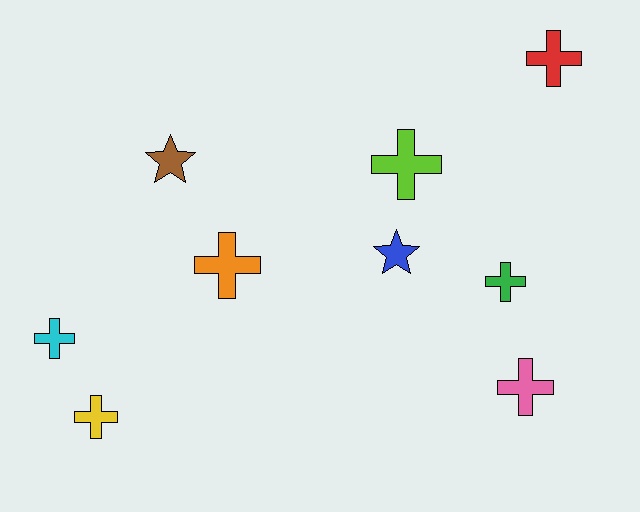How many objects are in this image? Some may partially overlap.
There are 9 objects.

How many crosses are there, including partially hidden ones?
There are 7 crosses.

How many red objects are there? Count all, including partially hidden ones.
There is 1 red object.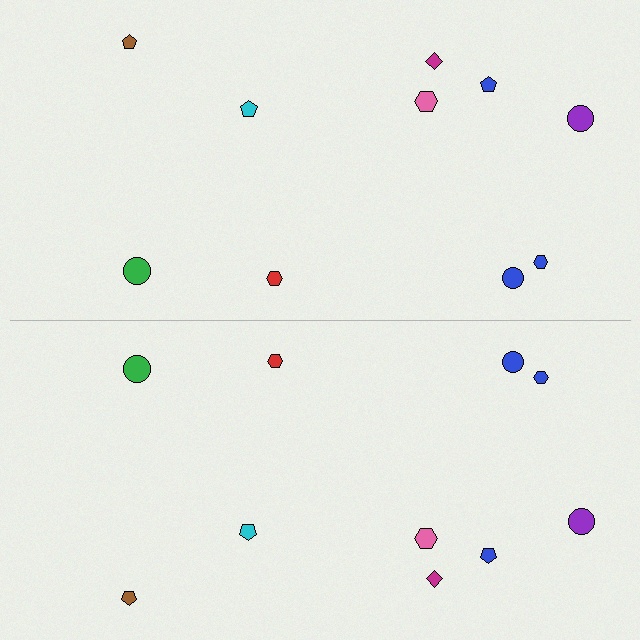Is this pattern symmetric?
Yes, this pattern has bilateral (reflection) symmetry.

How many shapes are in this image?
There are 20 shapes in this image.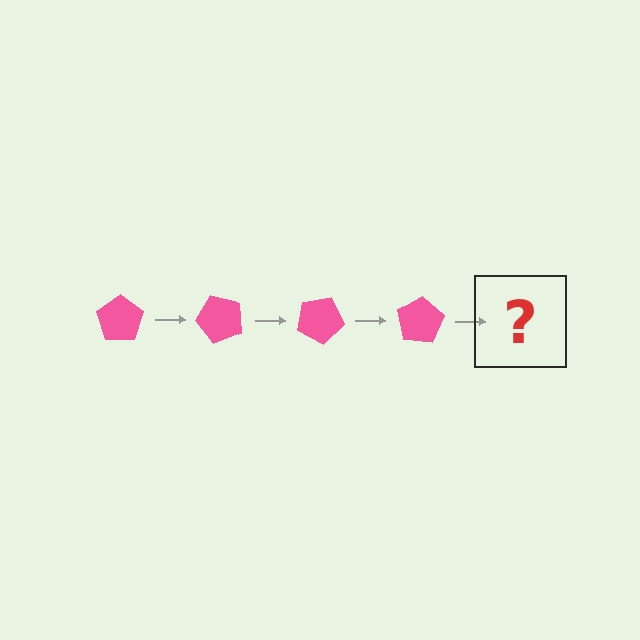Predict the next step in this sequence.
The next step is a pink pentagon rotated 200 degrees.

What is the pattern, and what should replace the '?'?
The pattern is that the pentagon rotates 50 degrees each step. The '?' should be a pink pentagon rotated 200 degrees.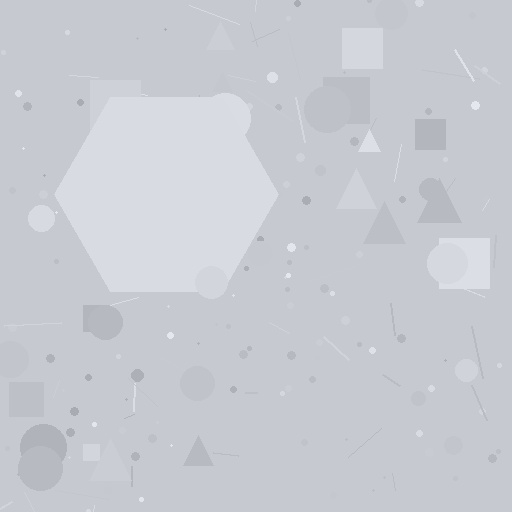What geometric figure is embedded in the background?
A hexagon is embedded in the background.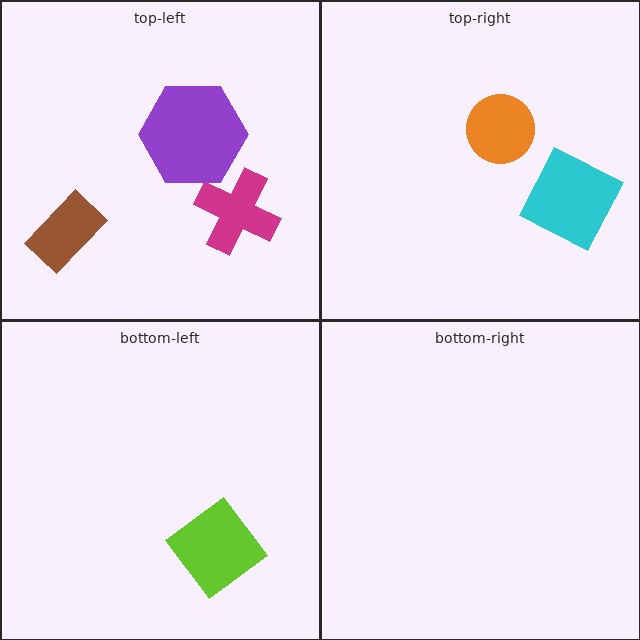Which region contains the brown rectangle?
The top-left region.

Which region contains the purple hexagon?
The top-left region.